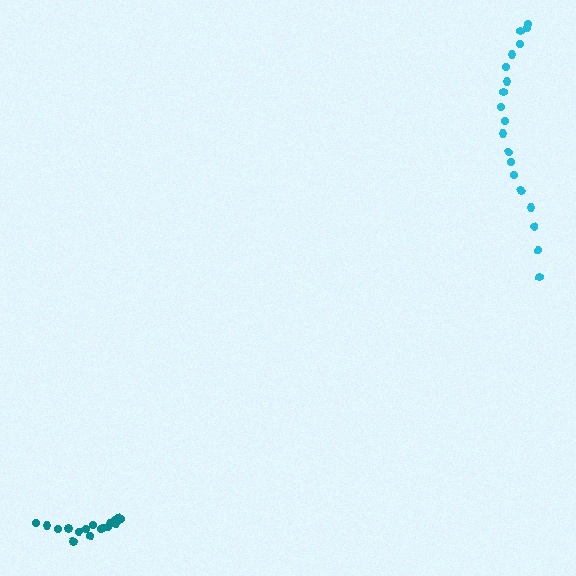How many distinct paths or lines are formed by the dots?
There are 2 distinct paths.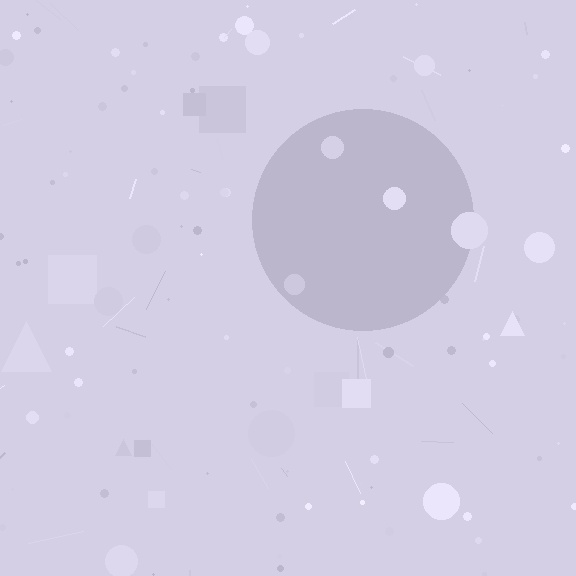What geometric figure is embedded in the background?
A circle is embedded in the background.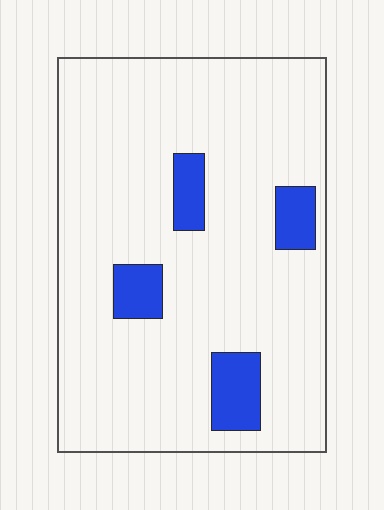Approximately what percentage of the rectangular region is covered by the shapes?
Approximately 10%.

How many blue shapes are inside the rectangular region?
4.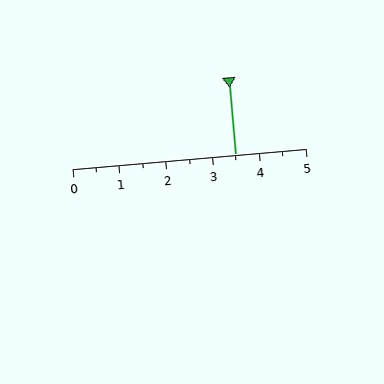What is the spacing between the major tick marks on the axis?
The major ticks are spaced 1 apart.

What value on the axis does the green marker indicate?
The marker indicates approximately 3.5.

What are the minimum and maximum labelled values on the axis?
The axis runs from 0 to 5.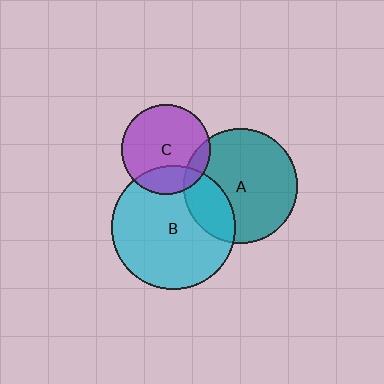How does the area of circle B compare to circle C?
Approximately 1.9 times.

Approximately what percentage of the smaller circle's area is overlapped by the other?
Approximately 25%.